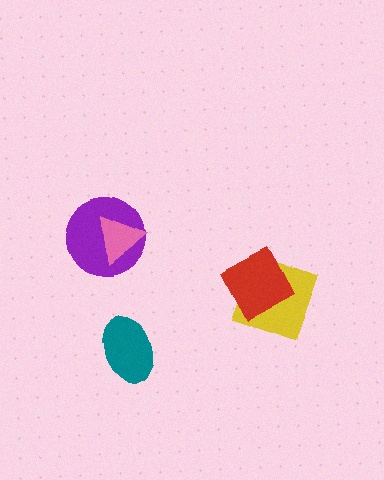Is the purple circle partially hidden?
Yes, it is partially covered by another shape.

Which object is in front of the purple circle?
The pink triangle is in front of the purple circle.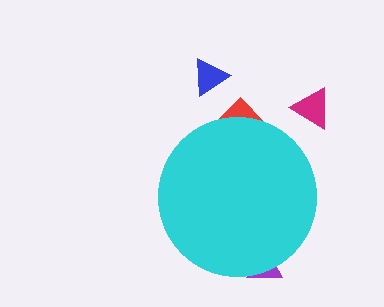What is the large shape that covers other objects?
A cyan circle.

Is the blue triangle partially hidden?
No, the blue triangle is fully visible.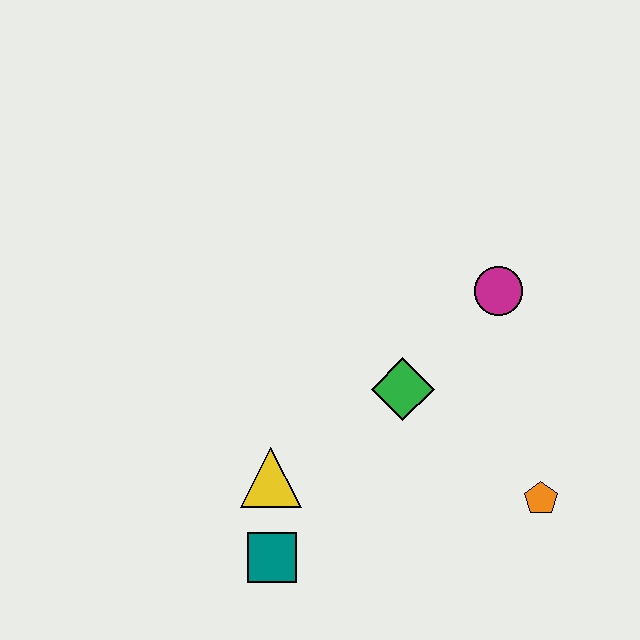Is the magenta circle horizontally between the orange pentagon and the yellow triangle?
Yes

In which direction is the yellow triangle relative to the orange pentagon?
The yellow triangle is to the left of the orange pentagon.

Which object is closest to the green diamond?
The magenta circle is closest to the green diamond.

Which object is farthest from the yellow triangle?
The magenta circle is farthest from the yellow triangle.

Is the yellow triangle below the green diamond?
Yes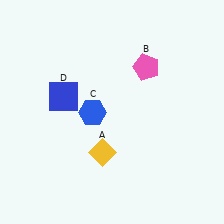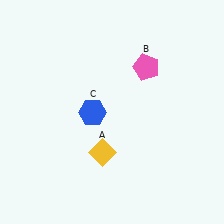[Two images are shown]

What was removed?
The blue square (D) was removed in Image 2.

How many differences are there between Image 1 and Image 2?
There is 1 difference between the two images.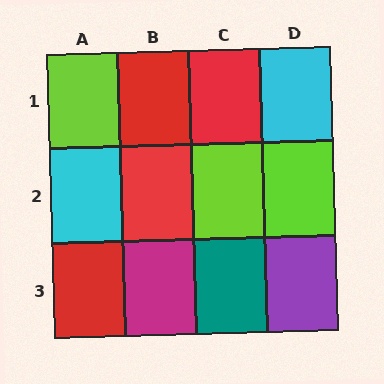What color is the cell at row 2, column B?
Red.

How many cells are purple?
1 cell is purple.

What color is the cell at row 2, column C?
Lime.